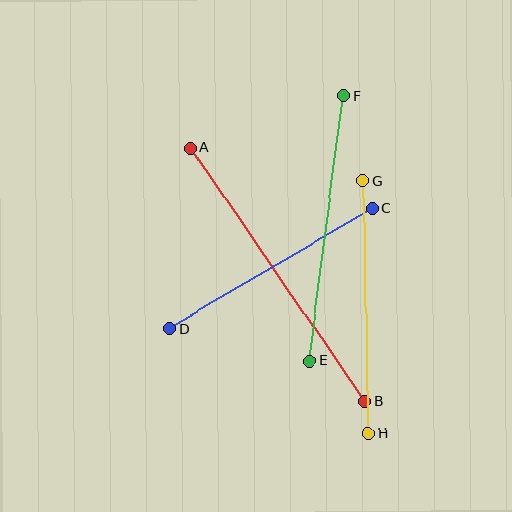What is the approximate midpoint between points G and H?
The midpoint is at approximately (366, 307) pixels.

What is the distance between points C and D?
The distance is approximately 235 pixels.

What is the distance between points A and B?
The distance is approximately 308 pixels.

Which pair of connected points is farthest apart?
Points A and B are farthest apart.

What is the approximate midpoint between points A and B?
The midpoint is at approximately (277, 275) pixels.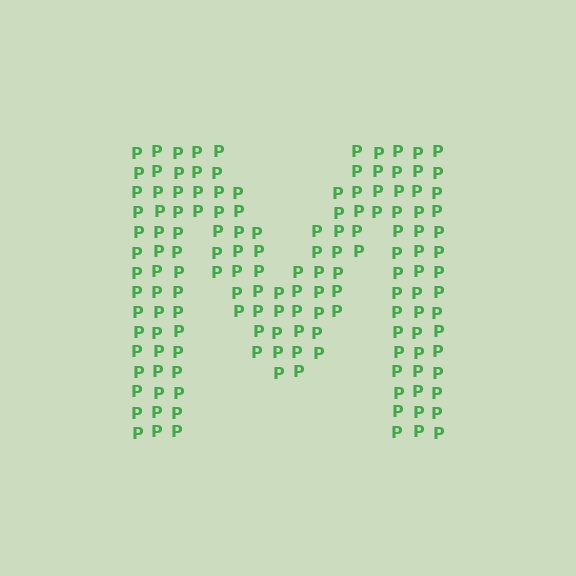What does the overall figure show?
The overall figure shows the letter M.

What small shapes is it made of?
It is made of small letter P's.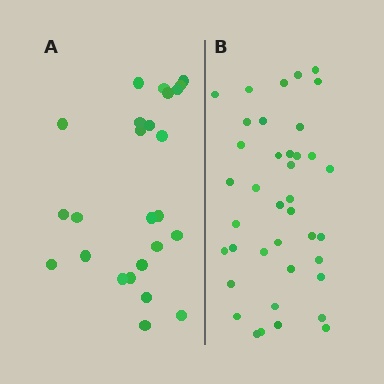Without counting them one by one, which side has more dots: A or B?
Region B (the right region) has more dots.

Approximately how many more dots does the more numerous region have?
Region B has approximately 15 more dots than region A.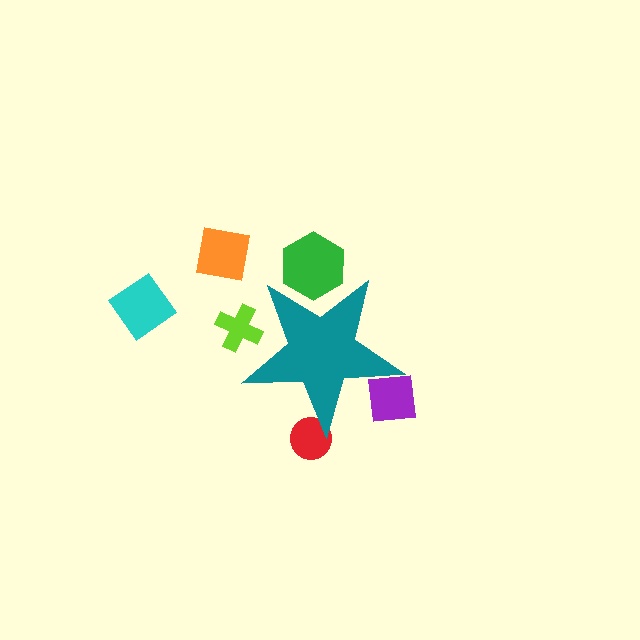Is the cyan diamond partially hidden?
No, the cyan diamond is fully visible.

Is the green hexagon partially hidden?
Yes, the green hexagon is partially hidden behind the teal star.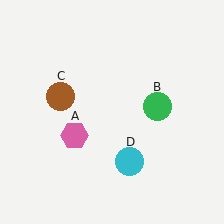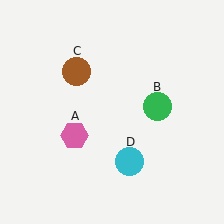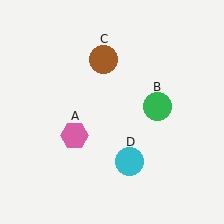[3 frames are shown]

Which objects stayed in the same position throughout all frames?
Pink hexagon (object A) and green circle (object B) and cyan circle (object D) remained stationary.